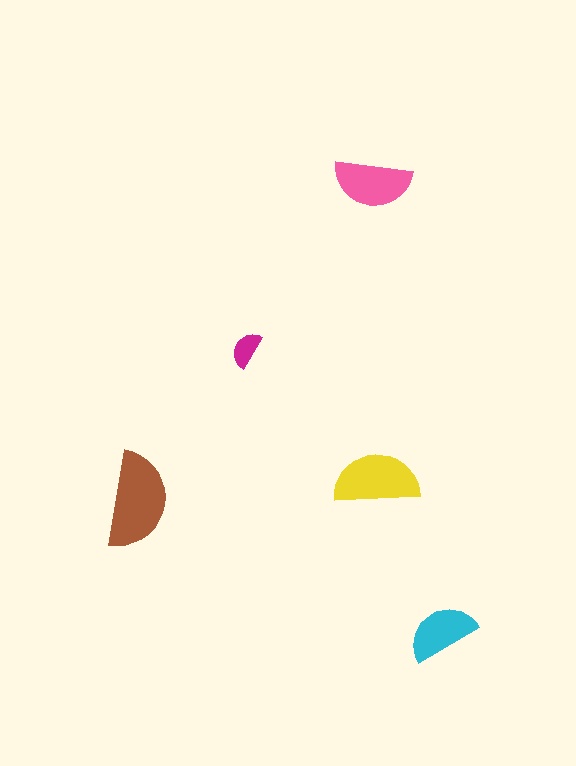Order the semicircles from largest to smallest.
the brown one, the yellow one, the pink one, the cyan one, the magenta one.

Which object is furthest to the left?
The brown semicircle is leftmost.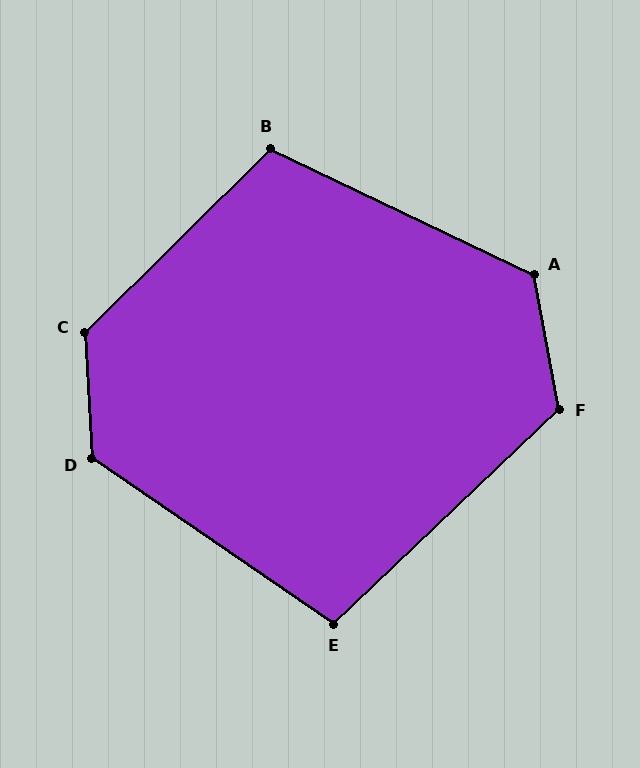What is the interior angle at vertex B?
Approximately 110 degrees (obtuse).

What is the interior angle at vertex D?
Approximately 127 degrees (obtuse).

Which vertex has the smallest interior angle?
E, at approximately 102 degrees.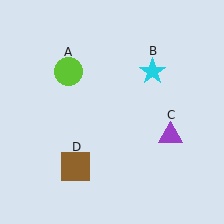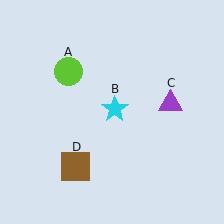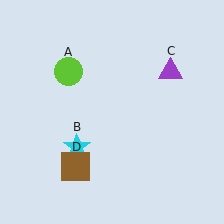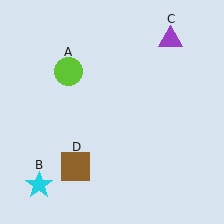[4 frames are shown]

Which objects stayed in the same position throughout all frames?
Lime circle (object A) and brown square (object D) remained stationary.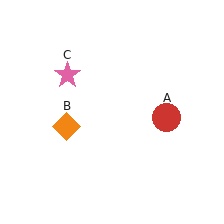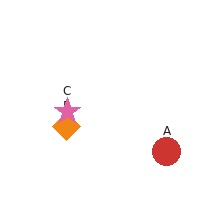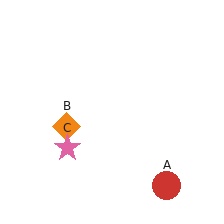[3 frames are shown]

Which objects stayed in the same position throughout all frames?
Orange diamond (object B) remained stationary.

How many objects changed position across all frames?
2 objects changed position: red circle (object A), pink star (object C).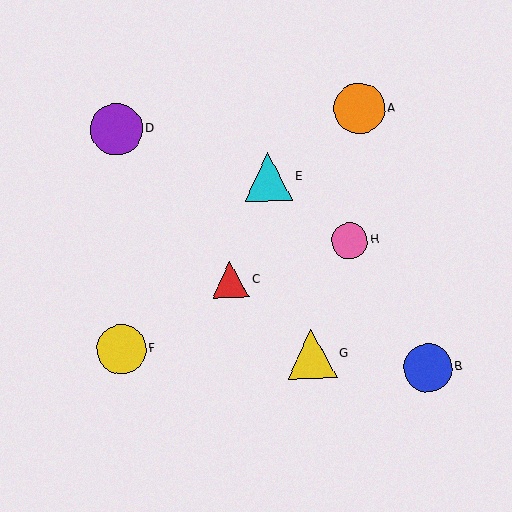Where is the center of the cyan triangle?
The center of the cyan triangle is at (268, 177).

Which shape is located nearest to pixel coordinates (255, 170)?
The cyan triangle (labeled E) at (268, 177) is nearest to that location.